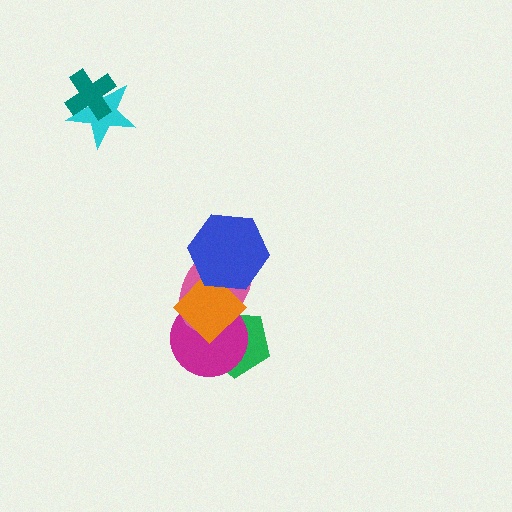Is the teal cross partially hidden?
No, no other shape covers it.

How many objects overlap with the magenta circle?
3 objects overlap with the magenta circle.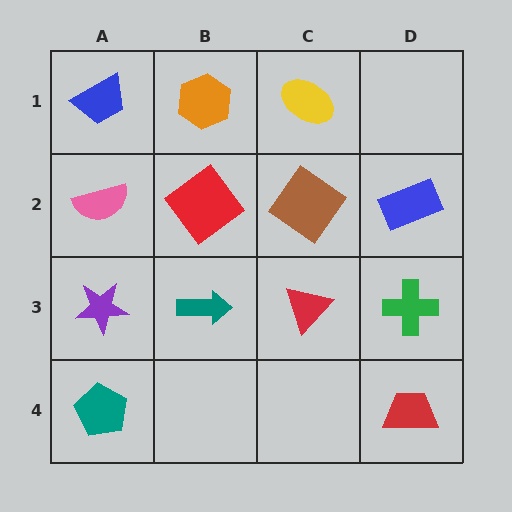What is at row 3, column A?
A purple star.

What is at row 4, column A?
A teal pentagon.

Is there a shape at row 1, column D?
No, that cell is empty.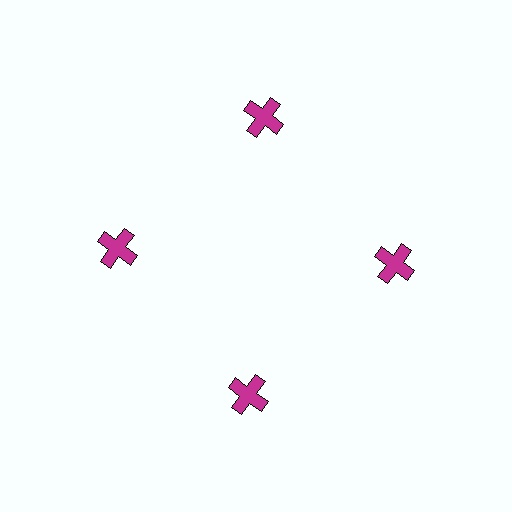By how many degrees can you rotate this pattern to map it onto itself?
The pattern maps onto itself every 90 degrees of rotation.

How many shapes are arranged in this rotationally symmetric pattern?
There are 4 shapes, arranged in 4 groups of 1.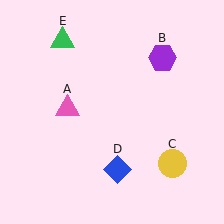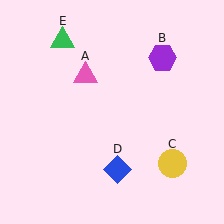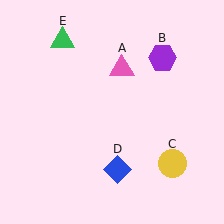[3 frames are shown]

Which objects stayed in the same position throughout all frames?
Purple hexagon (object B) and yellow circle (object C) and blue diamond (object D) and green triangle (object E) remained stationary.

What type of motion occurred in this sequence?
The pink triangle (object A) rotated clockwise around the center of the scene.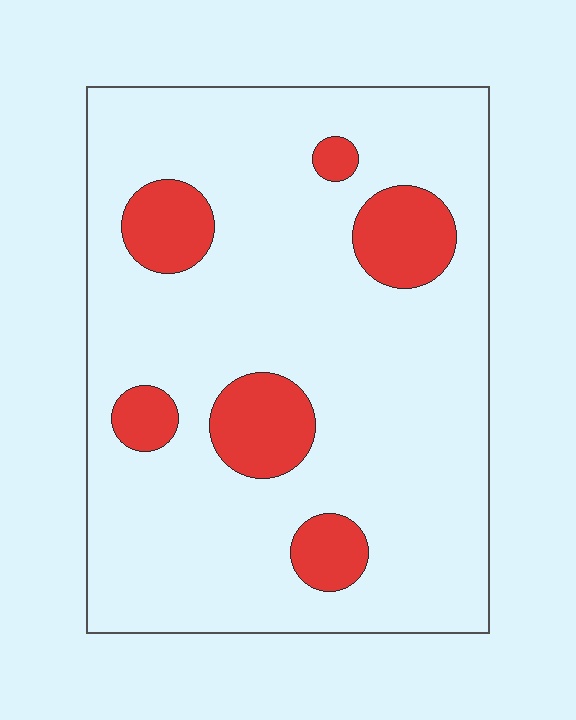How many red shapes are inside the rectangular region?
6.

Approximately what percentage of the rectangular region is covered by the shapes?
Approximately 15%.